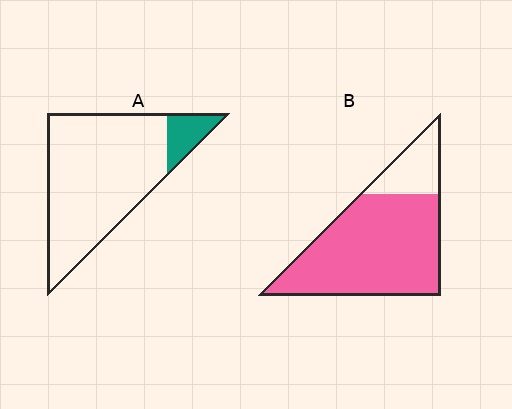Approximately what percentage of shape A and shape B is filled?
A is approximately 10% and B is approximately 80%.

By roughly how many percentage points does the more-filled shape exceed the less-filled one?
By roughly 70 percentage points (B over A).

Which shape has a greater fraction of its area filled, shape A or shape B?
Shape B.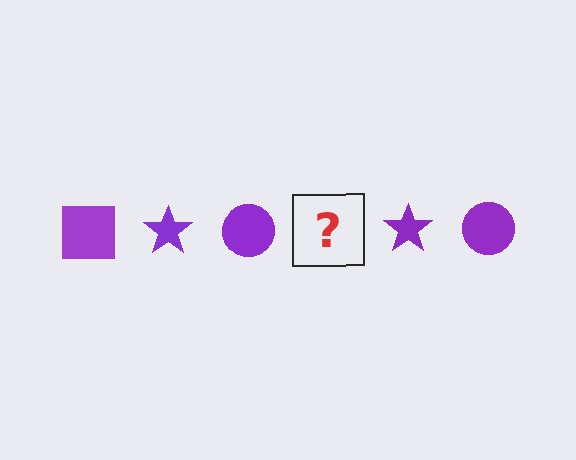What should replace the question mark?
The question mark should be replaced with a purple square.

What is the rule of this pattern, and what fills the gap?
The rule is that the pattern cycles through square, star, circle shapes in purple. The gap should be filled with a purple square.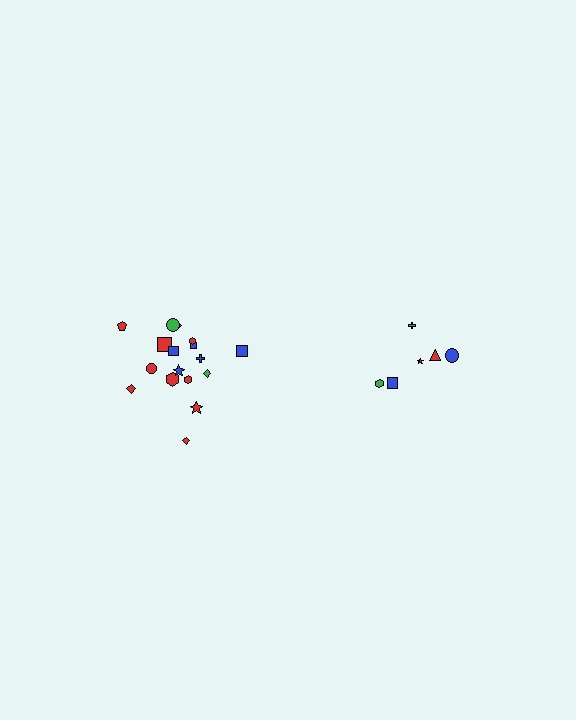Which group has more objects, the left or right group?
The left group.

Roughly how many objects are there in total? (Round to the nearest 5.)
Roughly 25 objects in total.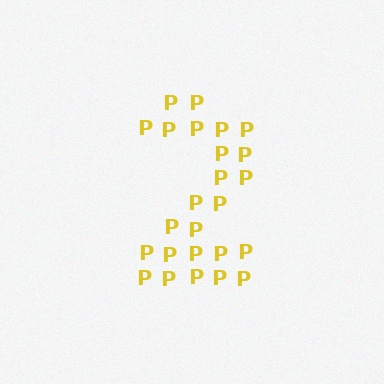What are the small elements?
The small elements are letter P's.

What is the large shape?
The large shape is the digit 2.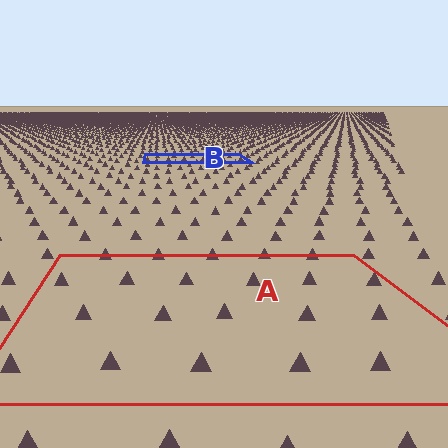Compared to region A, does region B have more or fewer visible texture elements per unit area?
Region B has more texture elements per unit area — they are packed more densely because it is farther away.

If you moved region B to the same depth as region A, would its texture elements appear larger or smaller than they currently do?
They would appear larger. At a closer depth, the same texture elements are projected at a bigger on-screen size.